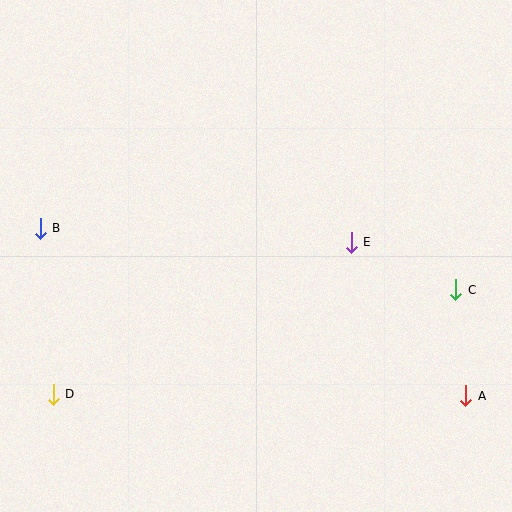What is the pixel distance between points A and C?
The distance between A and C is 106 pixels.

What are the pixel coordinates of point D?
Point D is at (53, 394).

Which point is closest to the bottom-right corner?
Point A is closest to the bottom-right corner.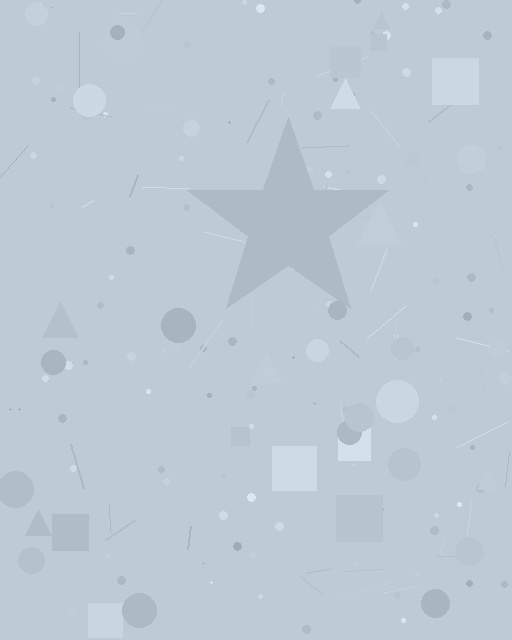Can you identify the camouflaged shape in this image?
The camouflaged shape is a star.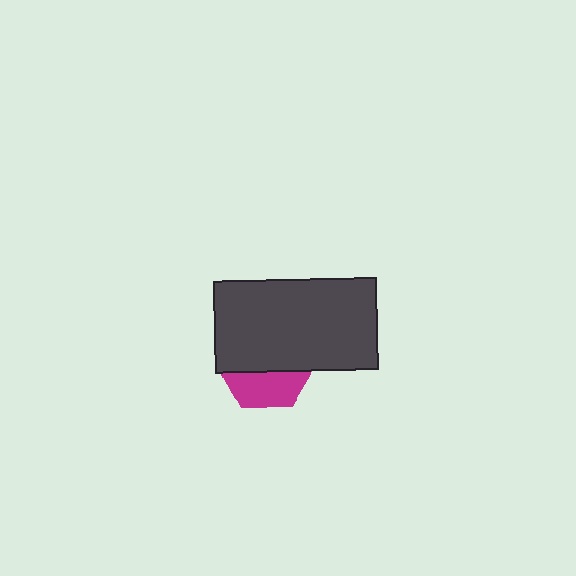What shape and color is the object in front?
The object in front is a dark gray rectangle.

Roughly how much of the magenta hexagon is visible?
A small part of it is visible (roughly 37%).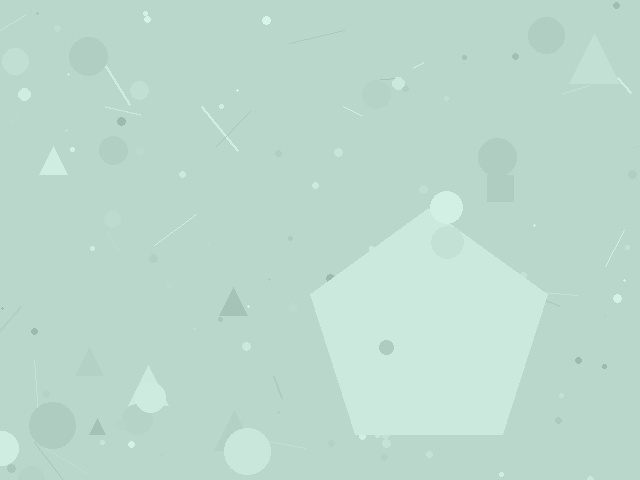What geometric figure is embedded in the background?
A pentagon is embedded in the background.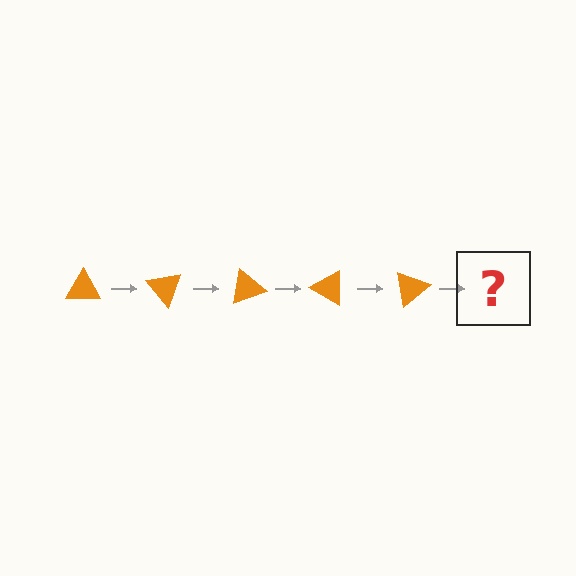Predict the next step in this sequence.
The next step is an orange triangle rotated 250 degrees.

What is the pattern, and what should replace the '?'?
The pattern is that the triangle rotates 50 degrees each step. The '?' should be an orange triangle rotated 250 degrees.